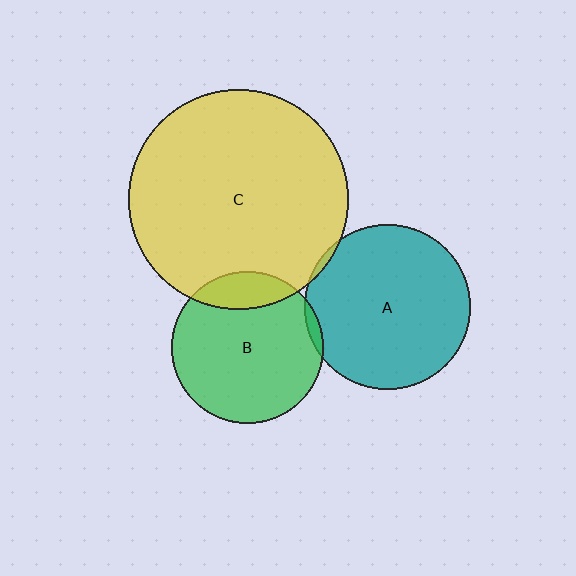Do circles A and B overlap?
Yes.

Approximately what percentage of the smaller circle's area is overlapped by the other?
Approximately 5%.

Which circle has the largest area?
Circle C (yellow).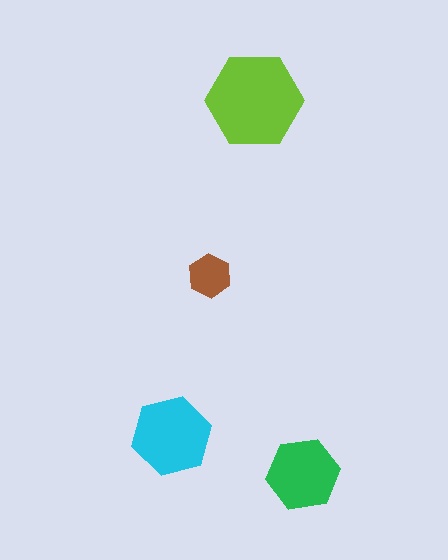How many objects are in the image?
There are 4 objects in the image.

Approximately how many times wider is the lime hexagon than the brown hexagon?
About 2 times wider.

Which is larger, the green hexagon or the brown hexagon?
The green one.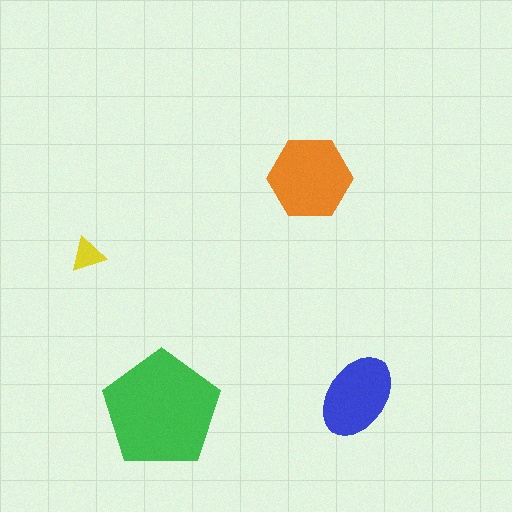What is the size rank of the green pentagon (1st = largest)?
1st.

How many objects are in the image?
There are 4 objects in the image.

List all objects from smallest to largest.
The yellow triangle, the blue ellipse, the orange hexagon, the green pentagon.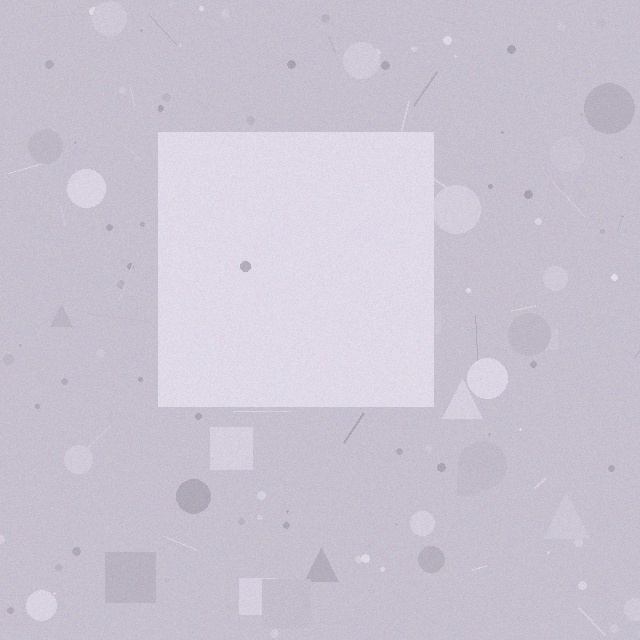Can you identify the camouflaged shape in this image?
The camouflaged shape is a square.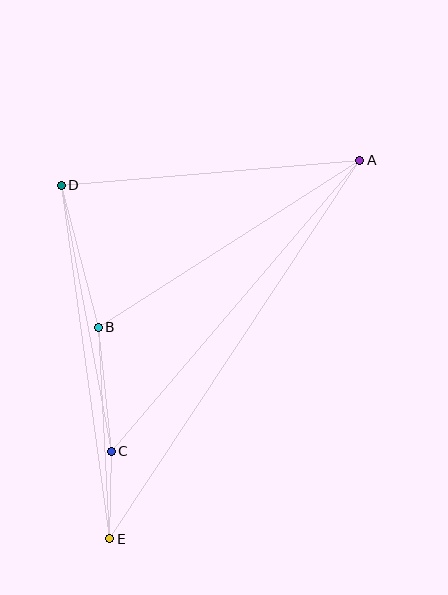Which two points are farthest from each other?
Points A and E are farthest from each other.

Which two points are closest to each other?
Points C and E are closest to each other.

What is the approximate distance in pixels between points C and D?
The distance between C and D is approximately 271 pixels.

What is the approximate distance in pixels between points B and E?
The distance between B and E is approximately 212 pixels.